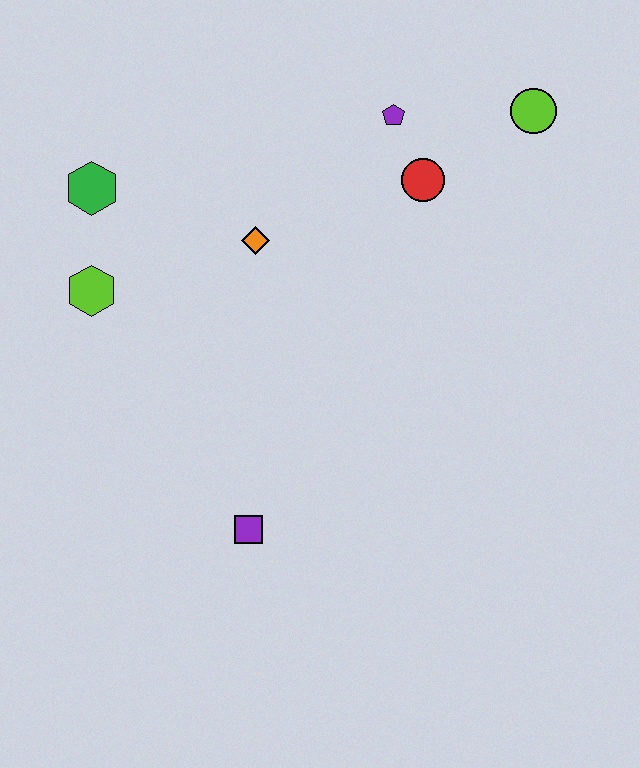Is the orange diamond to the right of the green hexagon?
Yes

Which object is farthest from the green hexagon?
The lime circle is farthest from the green hexagon.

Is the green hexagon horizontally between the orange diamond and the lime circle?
No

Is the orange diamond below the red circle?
Yes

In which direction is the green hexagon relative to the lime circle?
The green hexagon is to the left of the lime circle.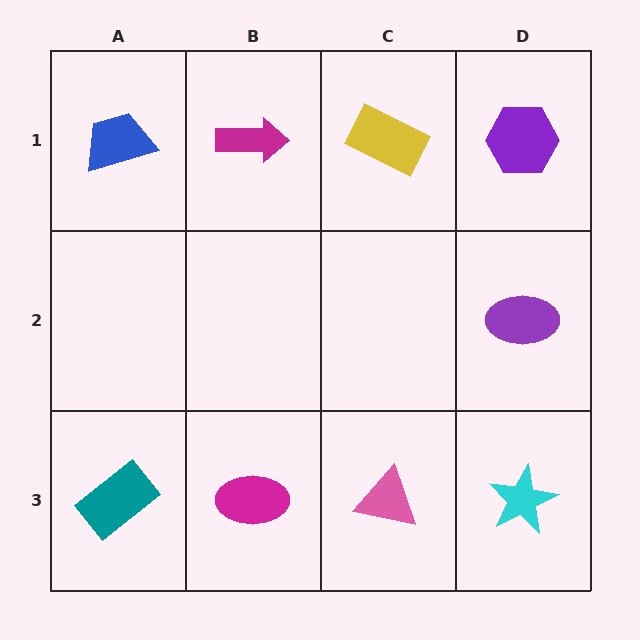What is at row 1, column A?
A blue trapezoid.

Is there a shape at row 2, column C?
No, that cell is empty.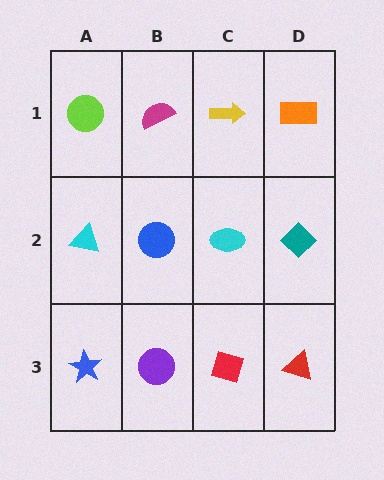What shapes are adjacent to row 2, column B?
A magenta semicircle (row 1, column B), a purple circle (row 3, column B), a cyan triangle (row 2, column A), a cyan ellipse (row 2, column C).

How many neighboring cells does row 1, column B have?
3.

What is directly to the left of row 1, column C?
A magenta semicircle.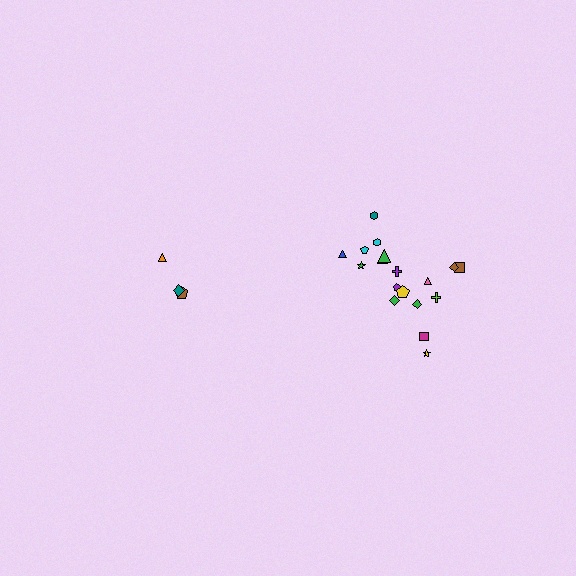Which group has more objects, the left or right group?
The right group.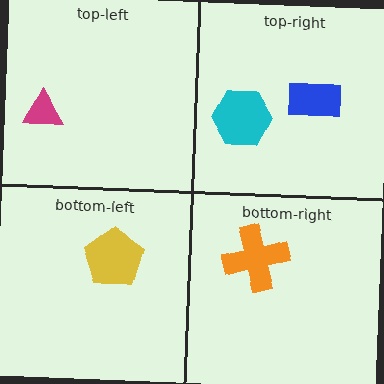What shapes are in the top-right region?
The blue rectangle, the cyan hexagon.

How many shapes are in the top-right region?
2.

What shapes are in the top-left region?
The magenta triangle.